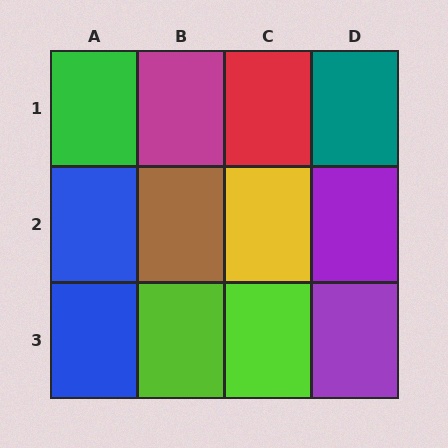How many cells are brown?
1 cell is brown.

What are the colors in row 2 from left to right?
Blue, brown, yellow, purple.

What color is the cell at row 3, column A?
Blue.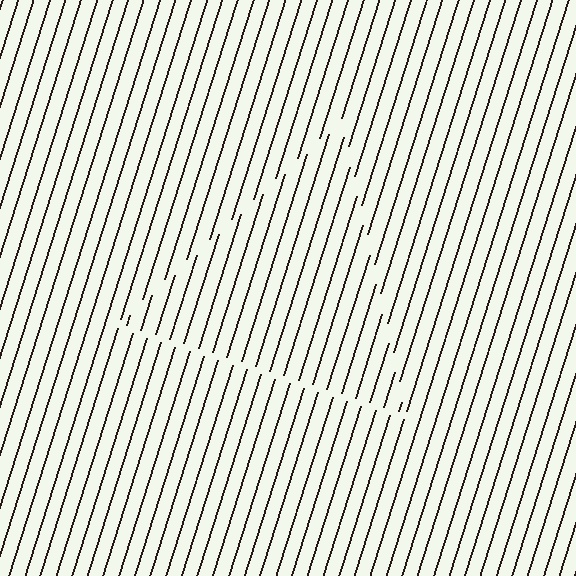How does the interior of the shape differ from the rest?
The interior of the shape contains the same grating, shifted by half a period — the contour is defined by the phase discontinuity where line-ends from the inner and outer gratings abut.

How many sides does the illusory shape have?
3 sides — the line-ends trace a triangle.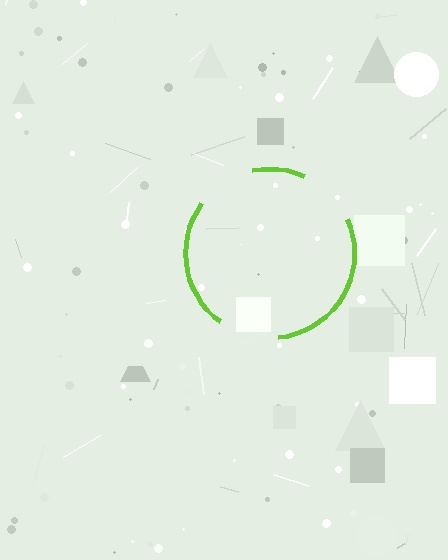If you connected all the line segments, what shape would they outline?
They would outline a circle.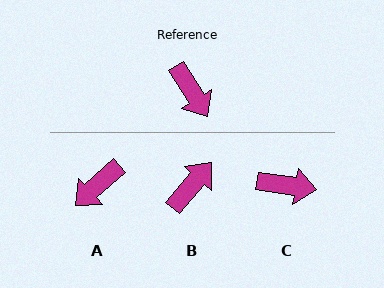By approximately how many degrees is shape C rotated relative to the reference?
Approximately 49 degrees counter-clockwise.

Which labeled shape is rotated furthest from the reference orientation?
B, about 107 degrees away.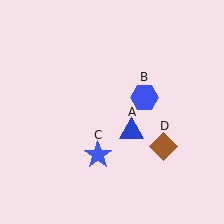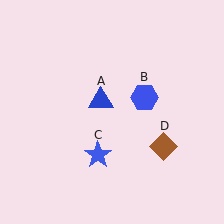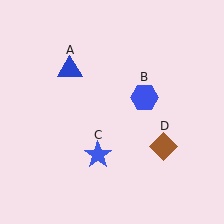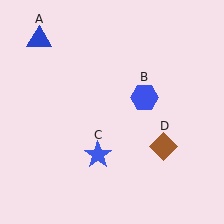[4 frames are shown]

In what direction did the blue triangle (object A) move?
The blue triangle (object A) moved up and to the left.